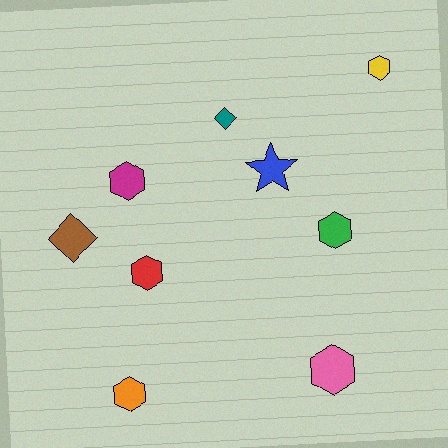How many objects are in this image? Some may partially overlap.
There are 9 objects.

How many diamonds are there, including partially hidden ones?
There are 2 diamonds.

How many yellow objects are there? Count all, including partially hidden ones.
There is 1 yellow object.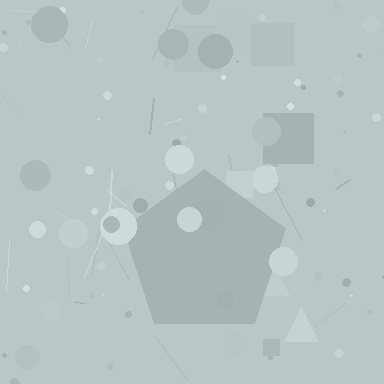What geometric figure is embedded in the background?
A pentagon is embedded in the background.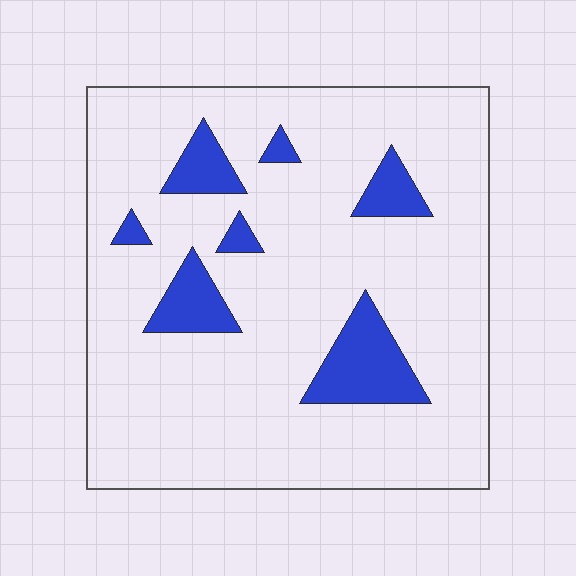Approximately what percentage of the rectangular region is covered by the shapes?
Approximately 15%.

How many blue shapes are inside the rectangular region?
7.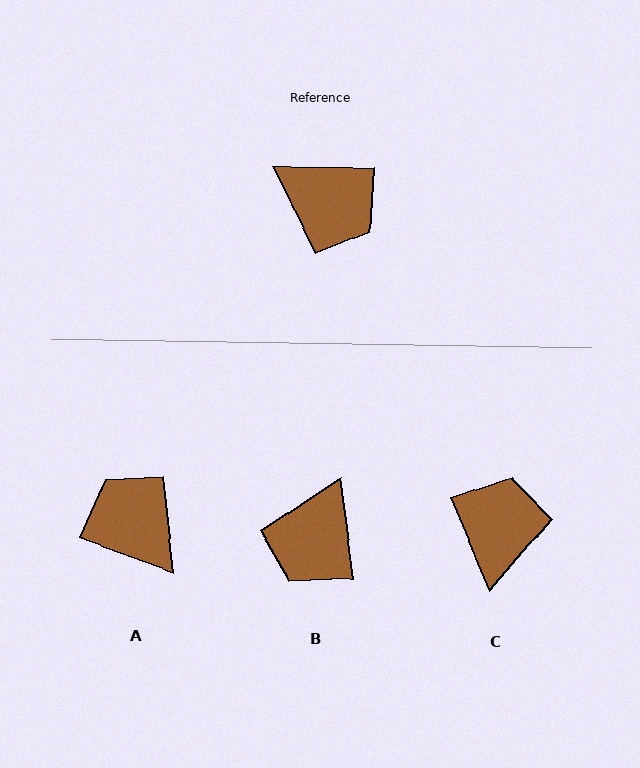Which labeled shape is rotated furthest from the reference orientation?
A, about 160 degrees away.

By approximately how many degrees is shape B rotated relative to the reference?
Approximately 83 degrees clockwise.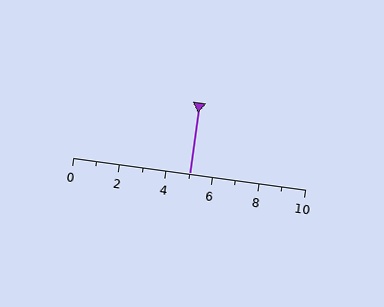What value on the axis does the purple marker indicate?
The marker indicates approximately 5.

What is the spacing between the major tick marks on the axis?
The major ticks are spaced 2 apart.